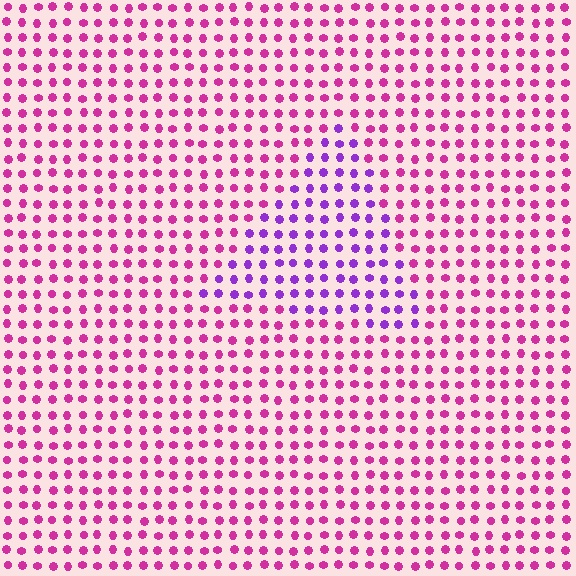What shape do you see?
I see a triangle.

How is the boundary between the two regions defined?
The boundary is defined purely by a slight shift in hue (about 41 degrees). Spacing, size, and orientation are identical on both sides.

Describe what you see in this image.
The image is filled with small magenta elements in a uniform arrangement. A triangle-shaped region is visible where the elements are tinted to a slightly different hue, forming a subtle color boundary.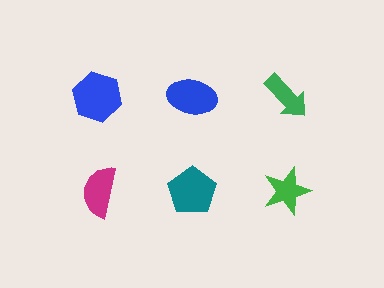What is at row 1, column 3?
A green arrow.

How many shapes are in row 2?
3 shapes.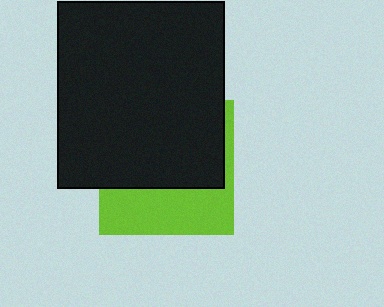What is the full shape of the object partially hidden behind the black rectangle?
The partially hidden object is a lime square.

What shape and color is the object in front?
The object in front is a black rectangle.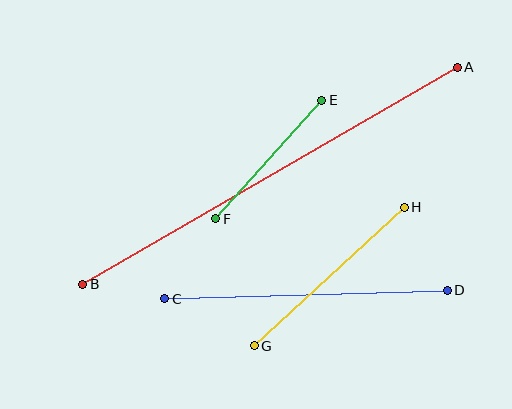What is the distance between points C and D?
The distance is approximately 283 pixels.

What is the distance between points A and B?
The distance is approximately 433 pixels.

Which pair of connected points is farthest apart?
Points A and B are farthest apart.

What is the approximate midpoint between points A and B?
The midpoint is at approximately (270, 176) pixels.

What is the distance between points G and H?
The distance is approximately 204 pixels.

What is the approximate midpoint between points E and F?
The midpoint is at approximately (269, 160) pixels.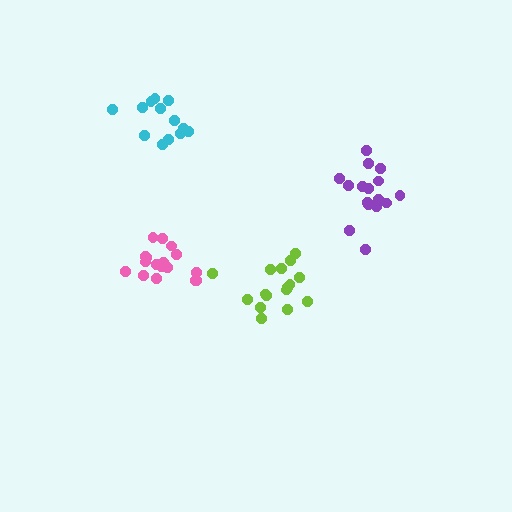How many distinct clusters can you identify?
There are 4 distinct clusters.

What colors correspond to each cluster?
The clusters are colored: purple, lime, pink, cyan.